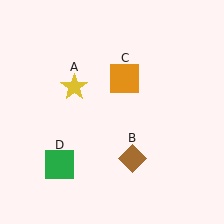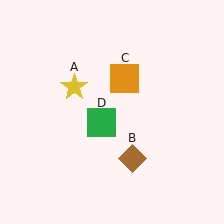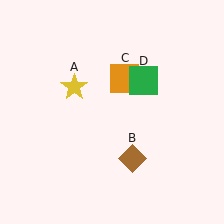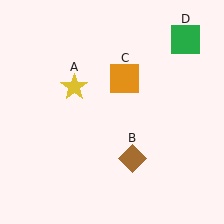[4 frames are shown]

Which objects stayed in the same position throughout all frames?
Yellow star (object A) and brown diamond (object B) and orange square (object C) remained stationary.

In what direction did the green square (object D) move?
The green square (object D) moved up and to the right.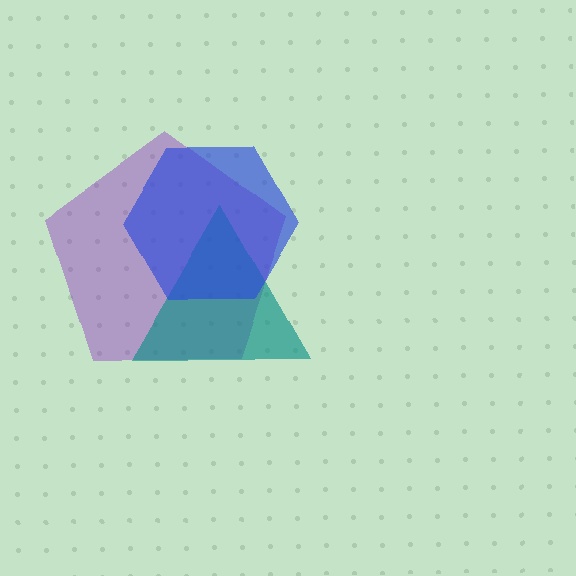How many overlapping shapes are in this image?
There are 3 overlapping shapes in the image.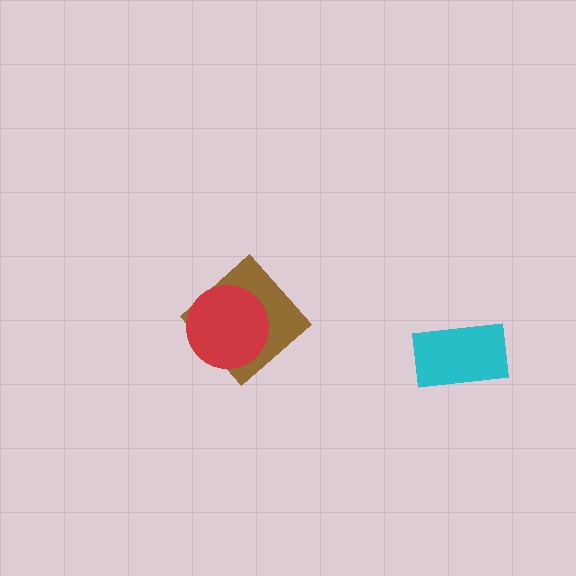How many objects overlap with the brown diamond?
1 object overlaps with the brown diamond.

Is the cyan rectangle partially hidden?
No, no other shape covers it.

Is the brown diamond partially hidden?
Yes, it is partially covered by another shape.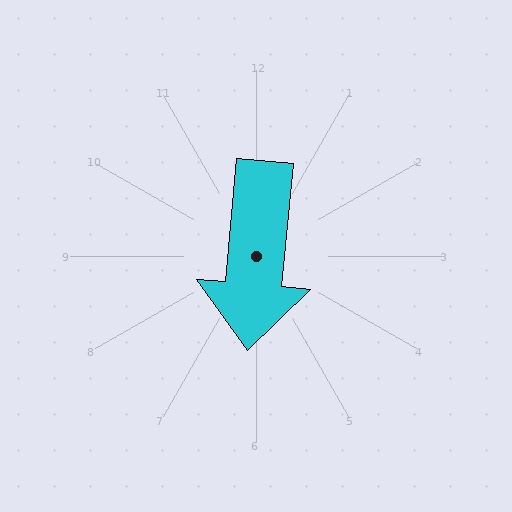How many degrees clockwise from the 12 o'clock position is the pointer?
Approximately 185 degrees.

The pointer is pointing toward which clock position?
Roughly 6 o'clock.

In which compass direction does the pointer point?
South.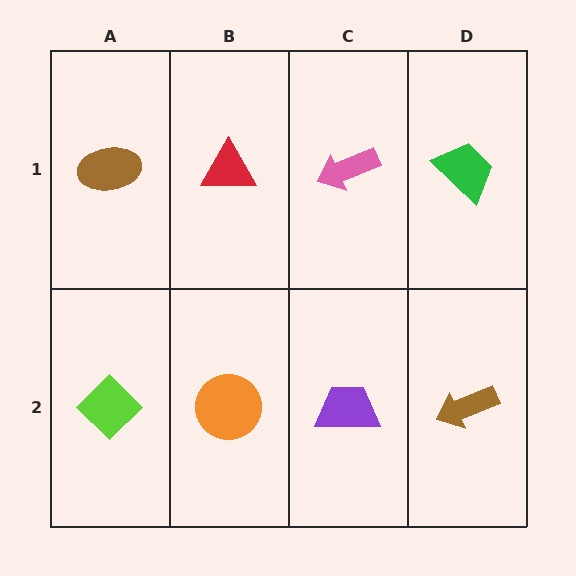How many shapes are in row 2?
4 shapes.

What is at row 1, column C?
A pink arrow.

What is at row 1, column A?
A brown ellipse.